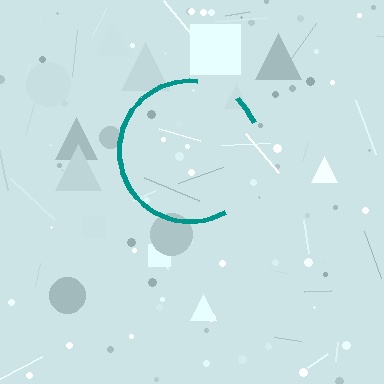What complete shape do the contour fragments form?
The contour fragments form a circle.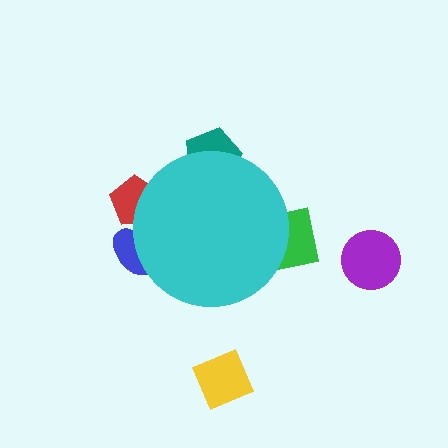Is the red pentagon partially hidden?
Yes, the red pentagon is partially hidden behind the cyan circle.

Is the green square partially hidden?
Yes, the green square is partially hidden behind the cyan circle.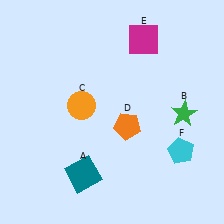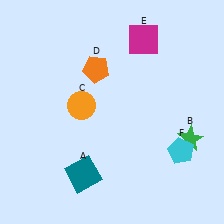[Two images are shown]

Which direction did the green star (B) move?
The green star (B) moved down.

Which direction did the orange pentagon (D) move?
The orange pentagon (D) moved up.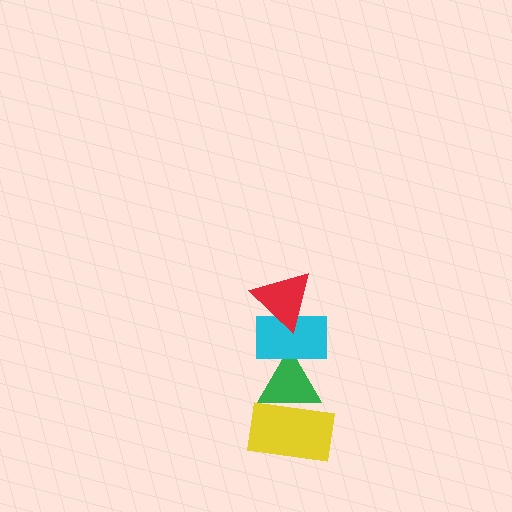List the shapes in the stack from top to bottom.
From top to bottom: the red triangle, the cyan rectangle, the green triangle, the yellow rectangle.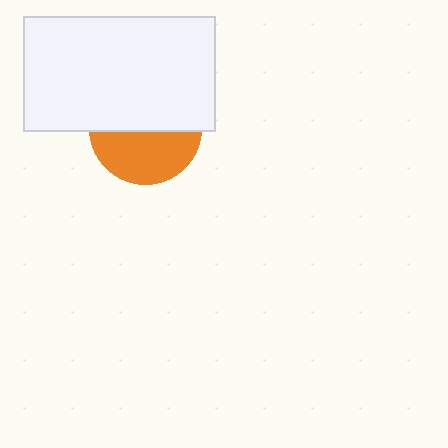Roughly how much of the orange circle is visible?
About half of it is visible (roughly 47%).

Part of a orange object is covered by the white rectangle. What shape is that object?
It is a circle.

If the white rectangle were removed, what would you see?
You would see the complete orange circle.